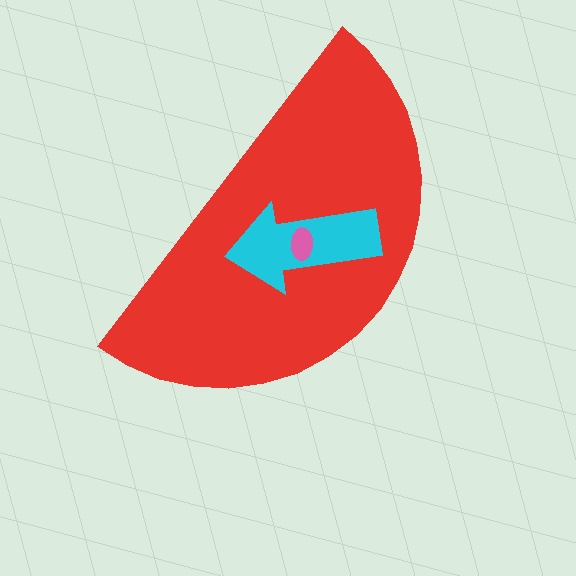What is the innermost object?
The pink ellipse.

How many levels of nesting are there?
3.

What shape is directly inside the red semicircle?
The cyan arrow.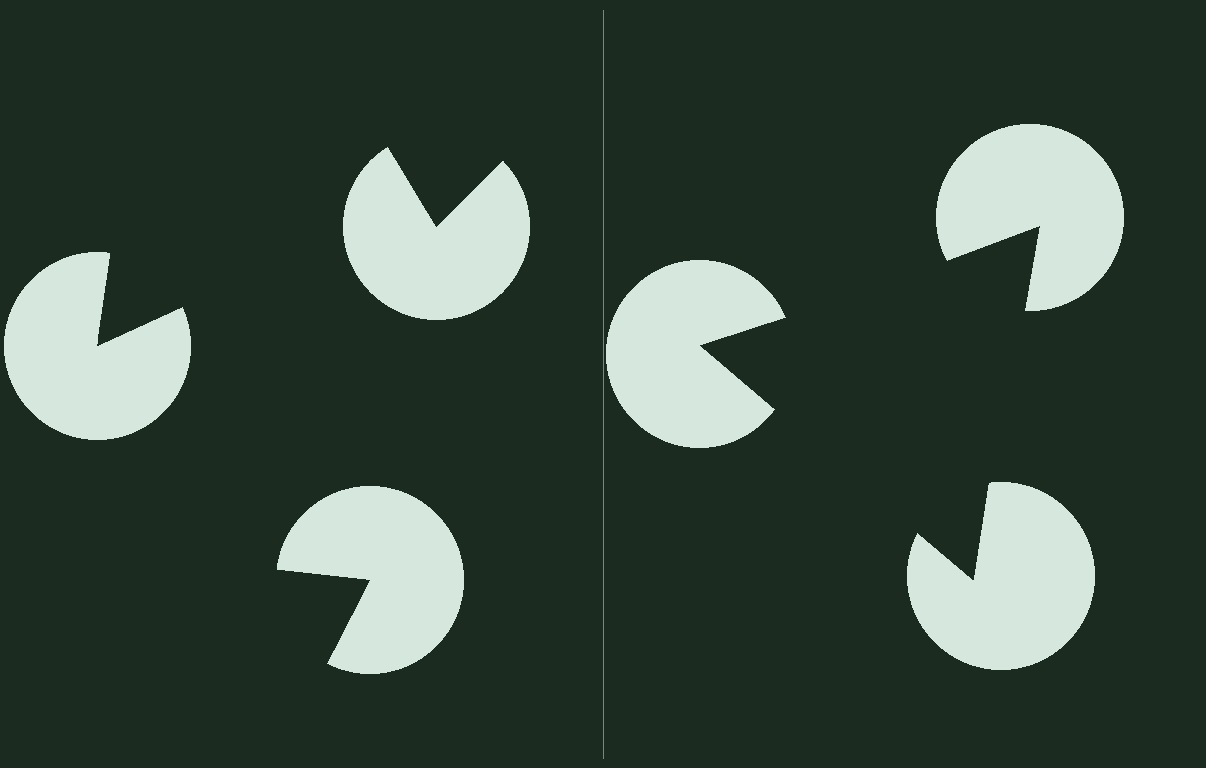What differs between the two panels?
The pac-man discs are positioned identically on both sides; only the wedge orientations differ. On the right they align to a triangle; on the left they are misaligned.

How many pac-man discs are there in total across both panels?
6 — 3 on each side.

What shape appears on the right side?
An illusory triangle.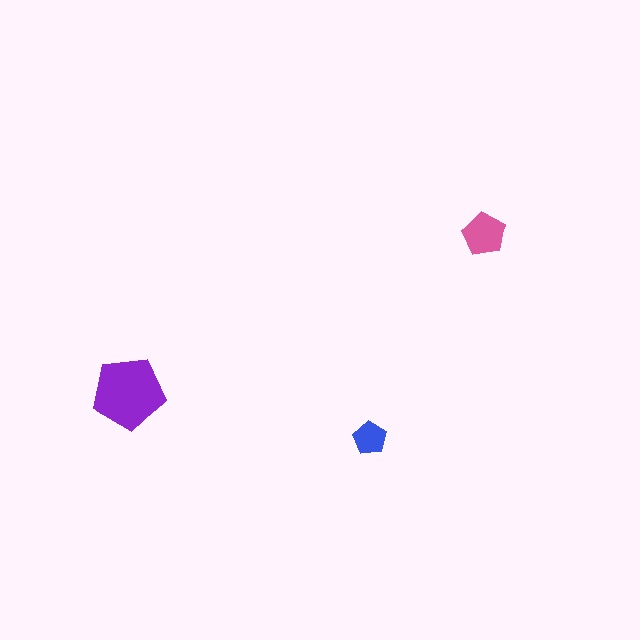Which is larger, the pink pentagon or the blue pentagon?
The pink one.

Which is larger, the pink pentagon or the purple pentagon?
The purple one.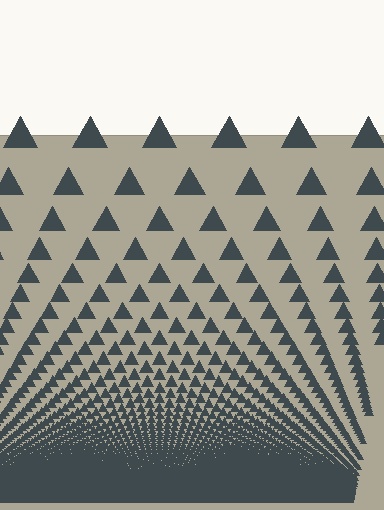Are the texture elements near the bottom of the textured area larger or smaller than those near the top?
Smaller. The gradient is inverted — elements near the bottom are smaller and denser.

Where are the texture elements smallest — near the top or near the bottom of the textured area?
Near the bottom.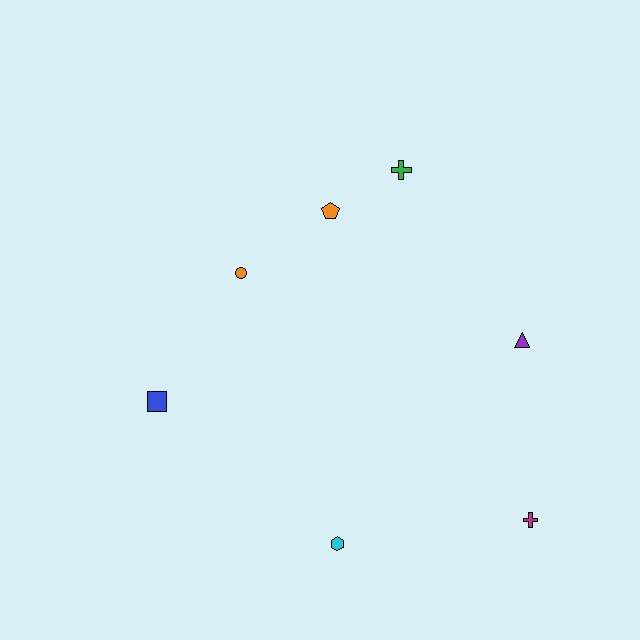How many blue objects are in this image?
There is 1 blue object.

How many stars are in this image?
There are no stars.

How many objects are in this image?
There are 7 objects.